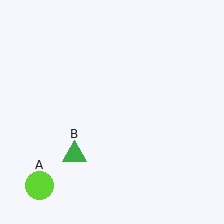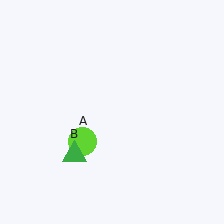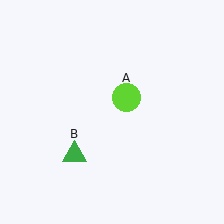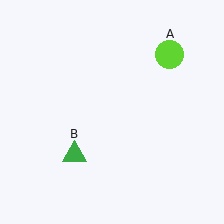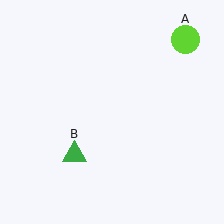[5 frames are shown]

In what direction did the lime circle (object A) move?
The lime circle (object A) moved up and to the right.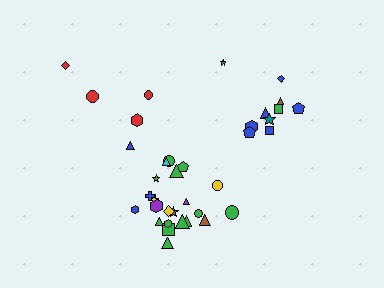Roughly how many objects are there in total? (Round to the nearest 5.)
Roughly 40 objects in total.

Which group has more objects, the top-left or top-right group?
The top-right group.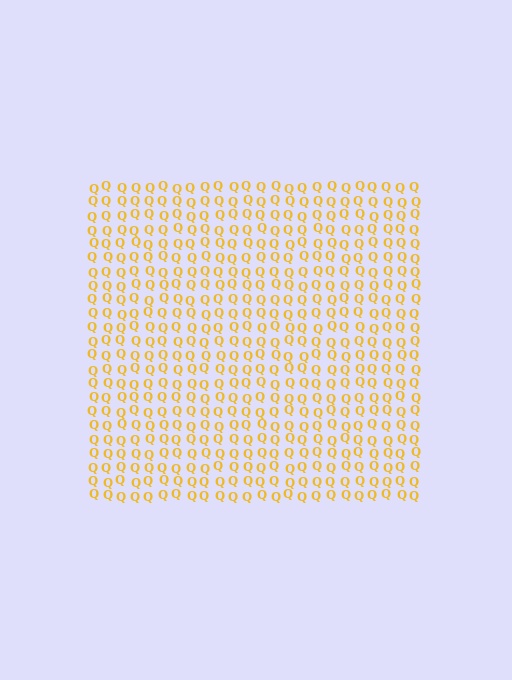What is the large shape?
The large shape is a square.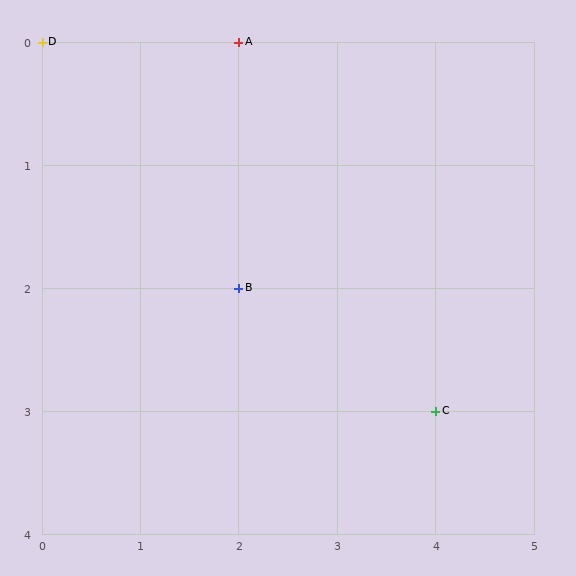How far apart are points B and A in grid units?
Points B and A are 2 rows apart.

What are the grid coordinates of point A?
Point A is at grid coordinates (2, 0).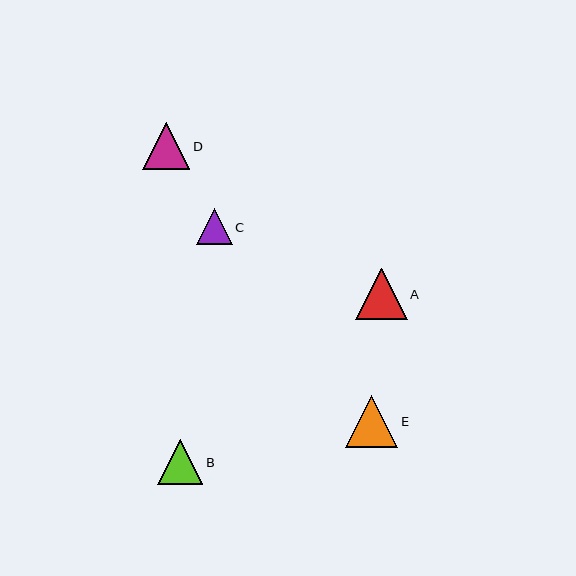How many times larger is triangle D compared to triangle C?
Triangle D is approximately 1.3 times the size of triangle C.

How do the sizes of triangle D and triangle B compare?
Triangle D and triangle B are approximately the same size.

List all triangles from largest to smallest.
From largest to smallest: E, A, D, B, C.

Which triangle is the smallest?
Triangle C is the smallest with a size of approximately 36 pixels.